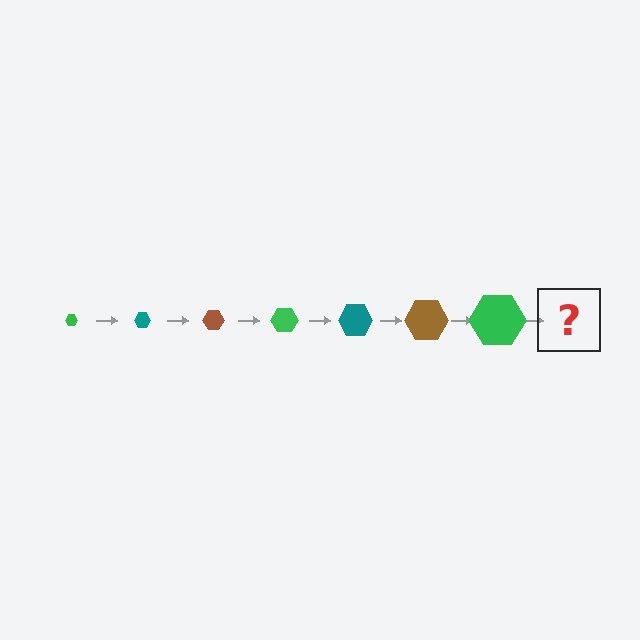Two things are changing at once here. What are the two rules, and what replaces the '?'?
The two rules are that the hexagon grows larger each step and the color cycles through green, teal, and brown. The '?' should be a teal hexagon, larger than the previous one.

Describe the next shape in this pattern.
It should be a teal hexagon, larger than the previous one.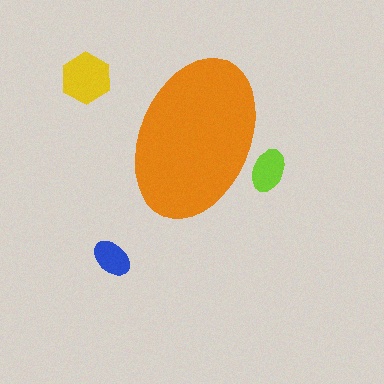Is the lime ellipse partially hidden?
Yes, the lime ellipse is partially hidden behind the orange ellipse.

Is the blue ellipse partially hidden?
No, the blue ellipse is fully visible.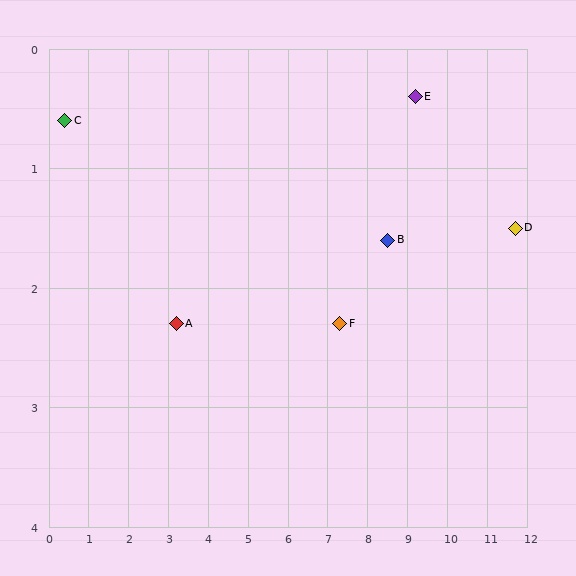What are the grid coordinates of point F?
Point F is at approximately (7.3, 2.3).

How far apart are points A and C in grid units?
Points A and C are about 3.3 grid units apart.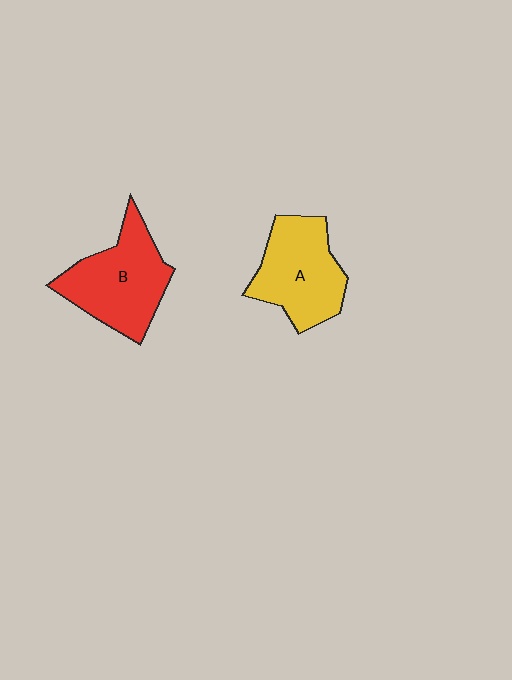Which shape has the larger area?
Shape B (red).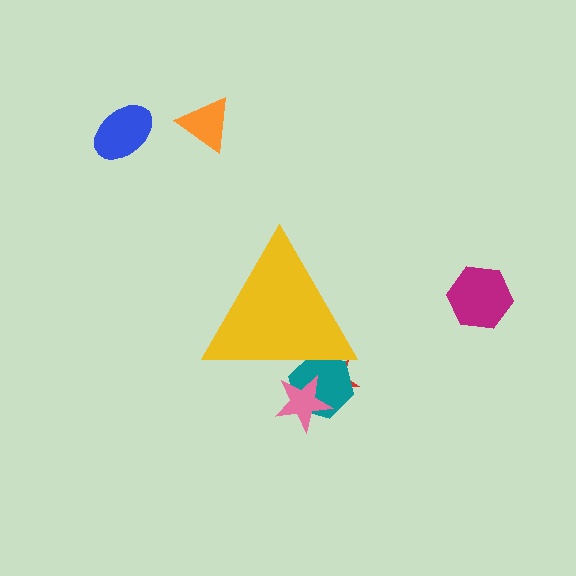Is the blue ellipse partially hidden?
No, the blue ellipse is fully visible.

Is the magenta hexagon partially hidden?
No, the magenta hexagon is fully visible.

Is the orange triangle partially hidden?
No, the orange triangle is fully visible.